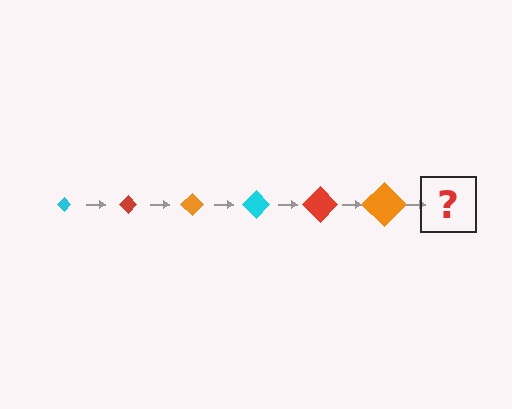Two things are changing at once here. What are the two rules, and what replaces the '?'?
The two rules are that the diamond grows larger each step and the color cycles through cyan, red, and orange. The '?' should be a cyan diamond, larger than the previous one.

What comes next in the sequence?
The next element should be a cyan diamond, larger than the previous one.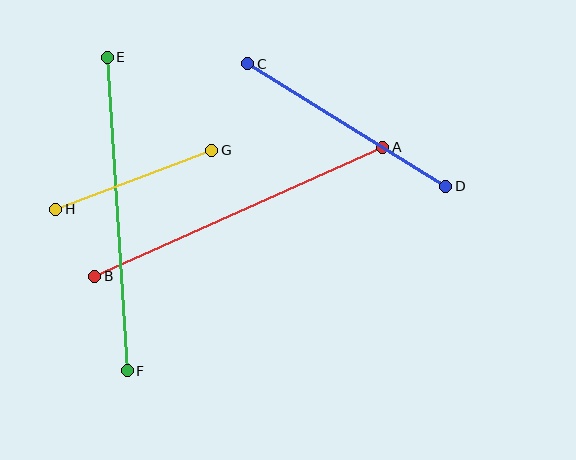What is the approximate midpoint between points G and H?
The midpoint is at approximately (134, 180) pixels.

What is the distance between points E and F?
The distance is approximately 314 pixels.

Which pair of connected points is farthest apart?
Points A and B are farthest apart.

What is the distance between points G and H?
The distance is approximately 167 pixels.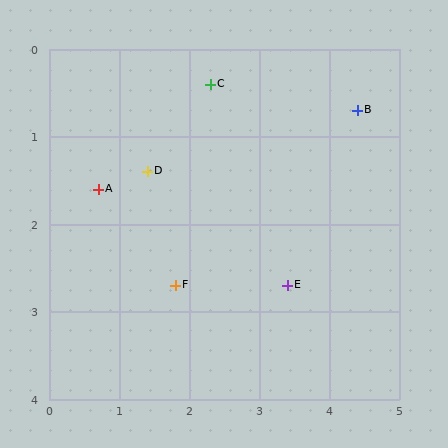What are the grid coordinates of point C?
Point C is at approximately (2.3, 0.4).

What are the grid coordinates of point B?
Point B is at approximately (4.4, 0.7).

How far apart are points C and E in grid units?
Points C and E are about 2.5 grid units apart.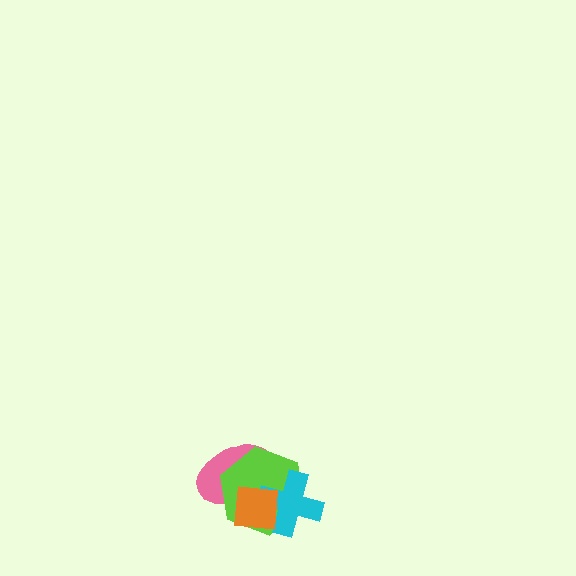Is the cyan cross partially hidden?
Yes, it is partially covered by another shape.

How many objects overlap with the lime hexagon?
3 objects overlap with the lime hexagon.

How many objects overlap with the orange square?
3 objects overlap with the orange square.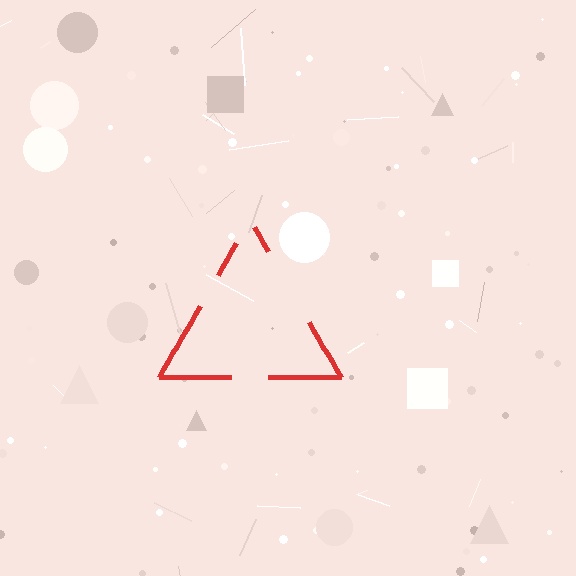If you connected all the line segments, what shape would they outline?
They would outline a triangle.